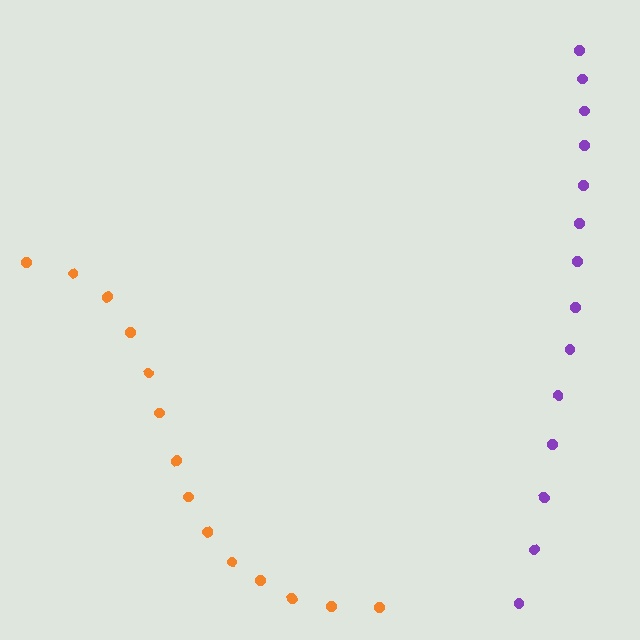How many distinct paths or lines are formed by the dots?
There are 2 distinct paths.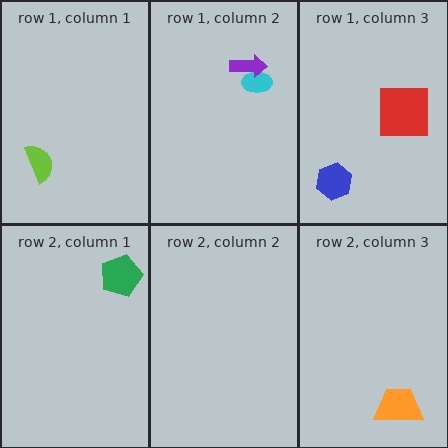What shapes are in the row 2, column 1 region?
The green pentagon.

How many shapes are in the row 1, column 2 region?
2.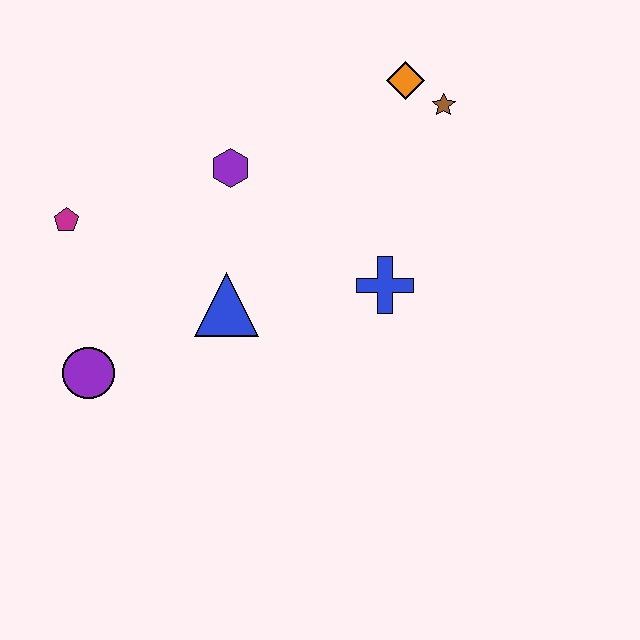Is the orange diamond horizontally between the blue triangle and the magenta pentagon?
No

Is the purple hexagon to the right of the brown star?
No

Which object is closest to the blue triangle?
The purple hexagon is closest to the blue triangle.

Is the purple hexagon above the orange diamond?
No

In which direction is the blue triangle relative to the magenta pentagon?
The blue triangle is to the right of the magenta pentagon.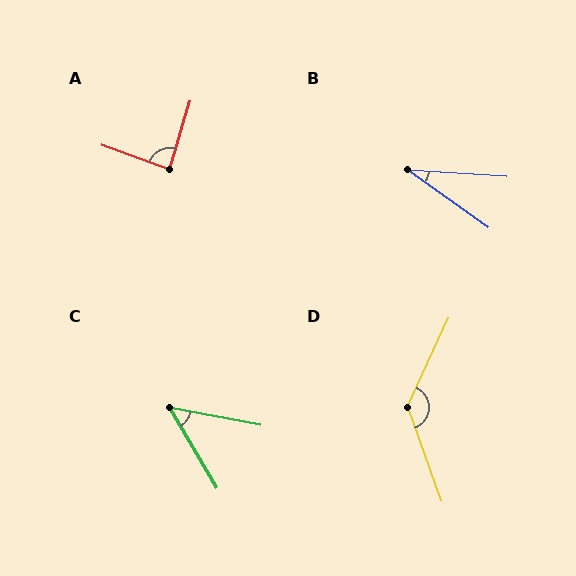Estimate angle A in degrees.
Approximately 87 degrees.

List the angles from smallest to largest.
B (32°), C (48°), A (87°), D (135°).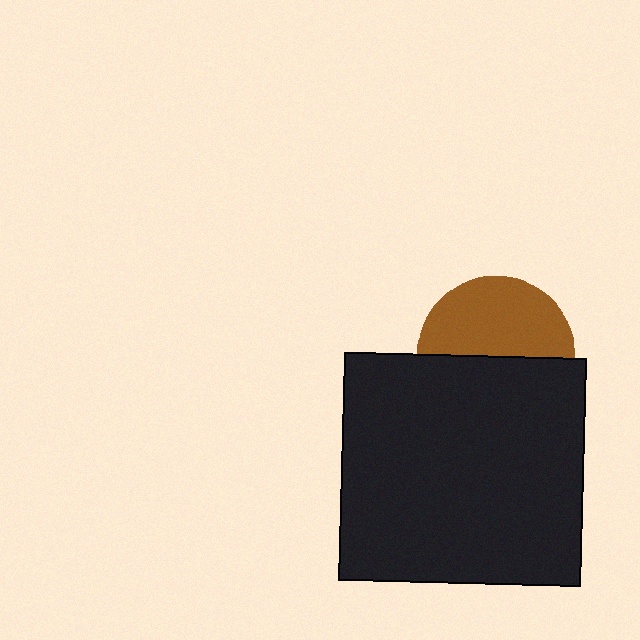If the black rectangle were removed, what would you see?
You would see the complete brown circle.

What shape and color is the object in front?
The object in front is a black rectangle.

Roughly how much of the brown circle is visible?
About half of it is visible (roughly 51%).